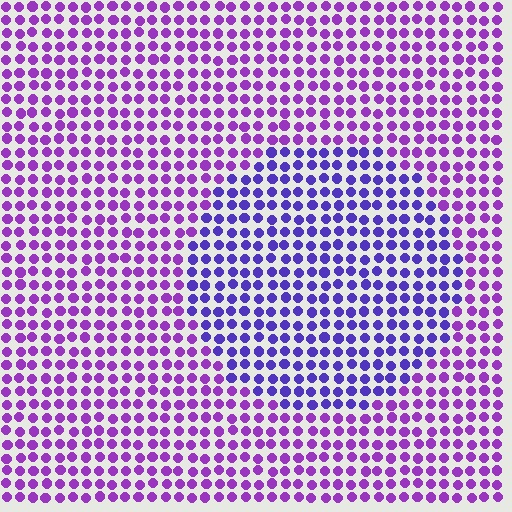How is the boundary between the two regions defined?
The boundary is defined purely by a slight shift in hue (about 31 degrees). Spacing, size, and orientation are identical on both sides.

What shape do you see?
I see a circle.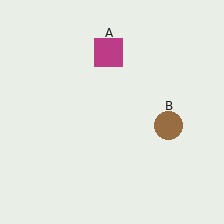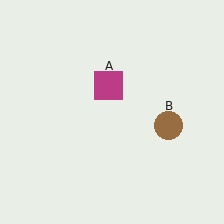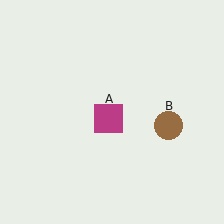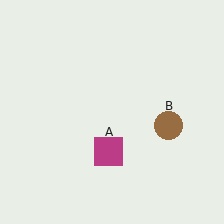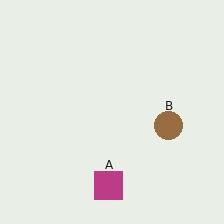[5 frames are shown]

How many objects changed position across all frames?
1 object changed position: magenta square (object A).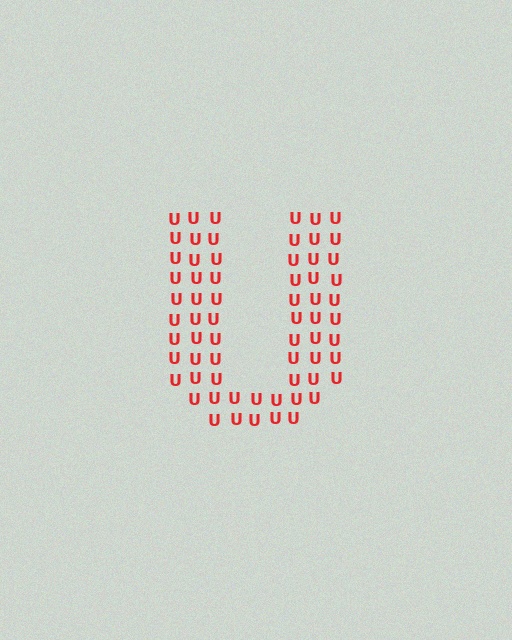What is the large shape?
The large shape is the letter U.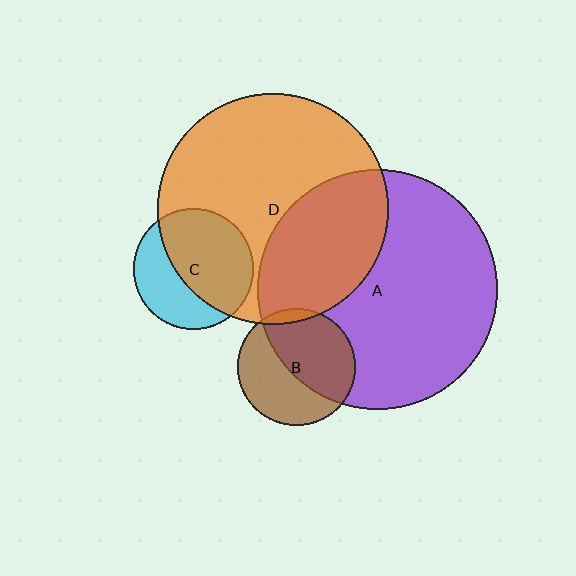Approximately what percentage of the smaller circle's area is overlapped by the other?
Approximately 55%.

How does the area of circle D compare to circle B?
Approximately 3.9 times.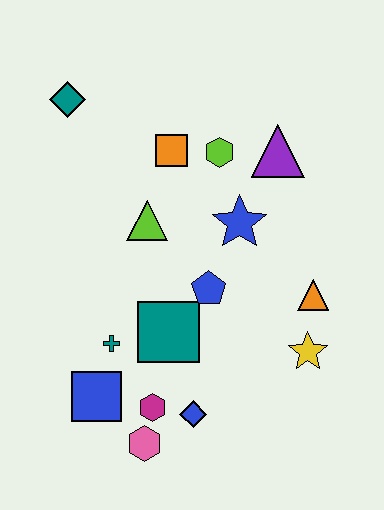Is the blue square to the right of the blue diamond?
No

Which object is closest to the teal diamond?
The orange square is closest to the teal diamond.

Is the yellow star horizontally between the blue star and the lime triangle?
No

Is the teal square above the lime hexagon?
No